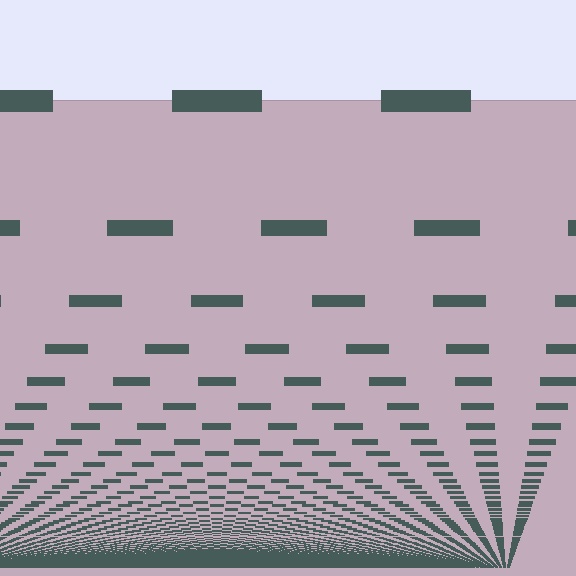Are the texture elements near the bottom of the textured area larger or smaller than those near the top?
Smaller. The gradient is inverted — elements near the bottom are smaller and denser.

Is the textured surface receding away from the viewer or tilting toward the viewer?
The surface appears to tilt toward the viewer. Texture elements get larger and sparser toward the top.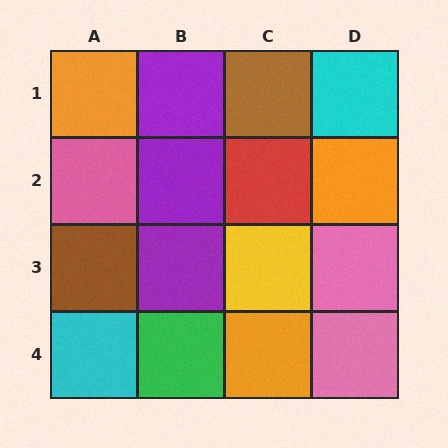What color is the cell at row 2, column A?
Pink.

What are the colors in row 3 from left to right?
Brown, purple, yellow, pink.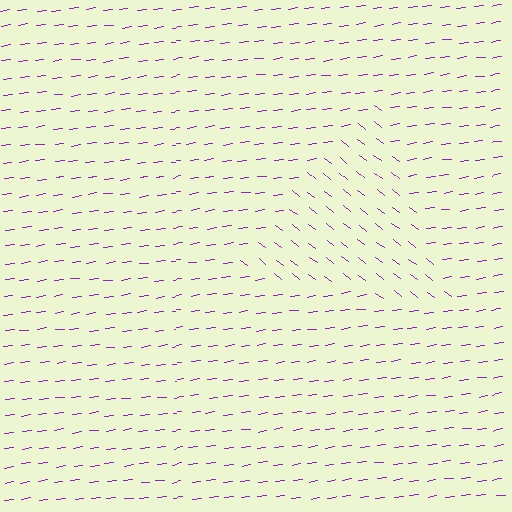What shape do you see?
I see a triangle.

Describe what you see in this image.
The image is filled with small purple line segments. A triangle region in the image has lines oriented differently from the surrounding lines, creating a visible texture boundary.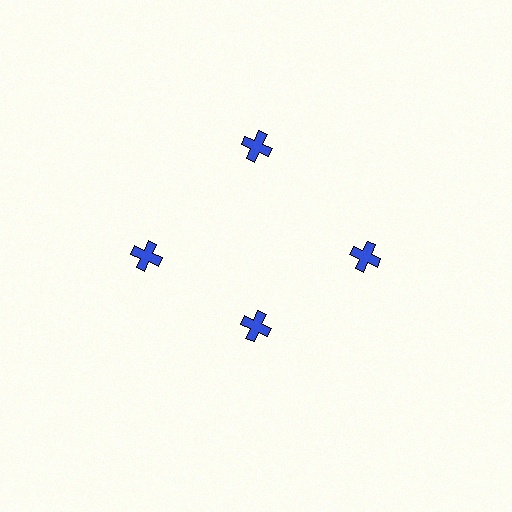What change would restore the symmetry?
The symmetry would be restored by moving it outward, back onto the ring so that all 4 crosses sit at equal angles and equal distance from the center.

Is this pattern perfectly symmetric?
No. The 4 blue crosses are arranged in a ring, but one element near the 6 o'clock position is pulled inward toward the center, breaking the 4-fold rotational symmetry.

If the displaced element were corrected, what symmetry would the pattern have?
It would have 4-fold rotational symmetry — the pattern would map onto itself every 90 degrees.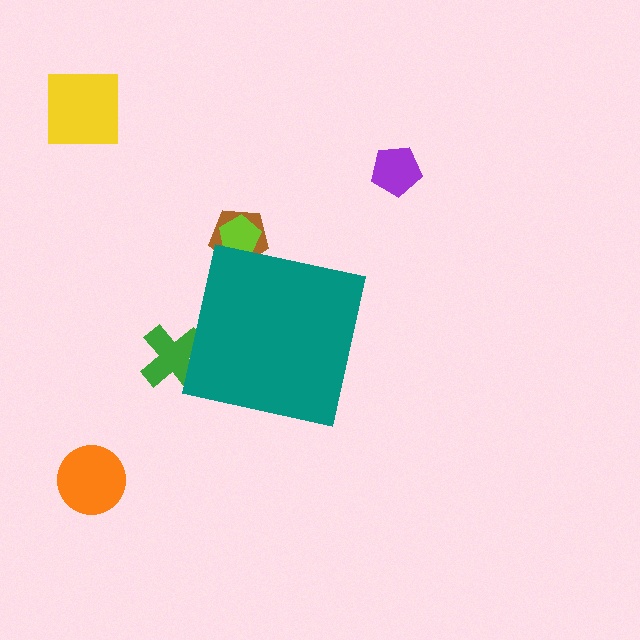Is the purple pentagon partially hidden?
No, the purple pentagon is fully visible.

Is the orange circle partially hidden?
No, the orange circle is fully visible.